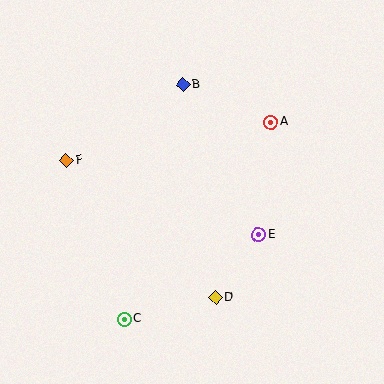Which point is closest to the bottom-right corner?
Point D is closest to the bottom-right corner.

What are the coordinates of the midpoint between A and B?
The midpoint between A and B is at (227, 103).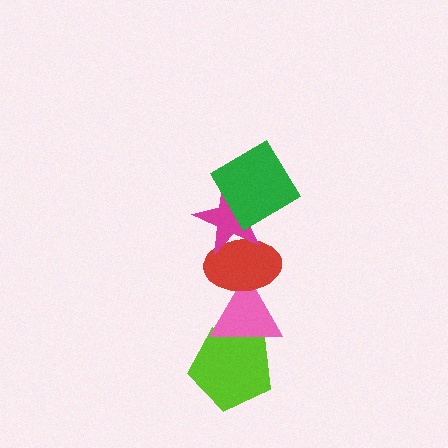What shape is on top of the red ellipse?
The magenta star is on top of the red ellipse.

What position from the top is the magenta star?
The magenta star is 2nd from the top.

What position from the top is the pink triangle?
The pink triangle is 4th from the top.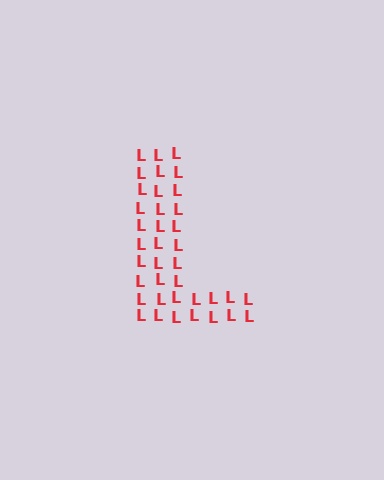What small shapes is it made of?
It is made of small letter L's.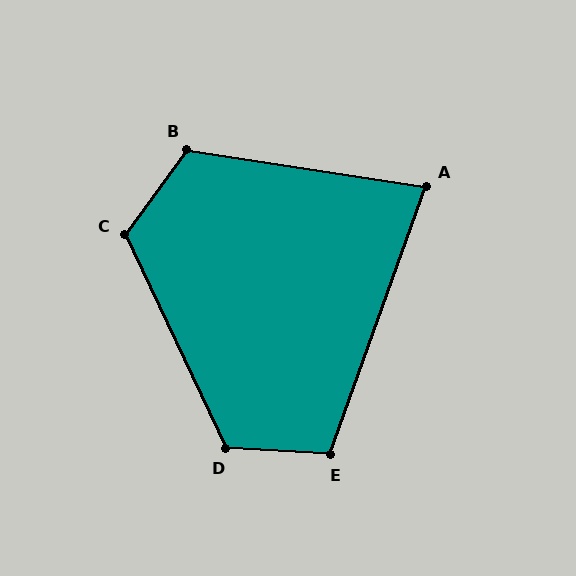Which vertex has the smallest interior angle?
A, at approximately 79 degrees.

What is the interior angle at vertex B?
Approximately 117 degrees (obtuse).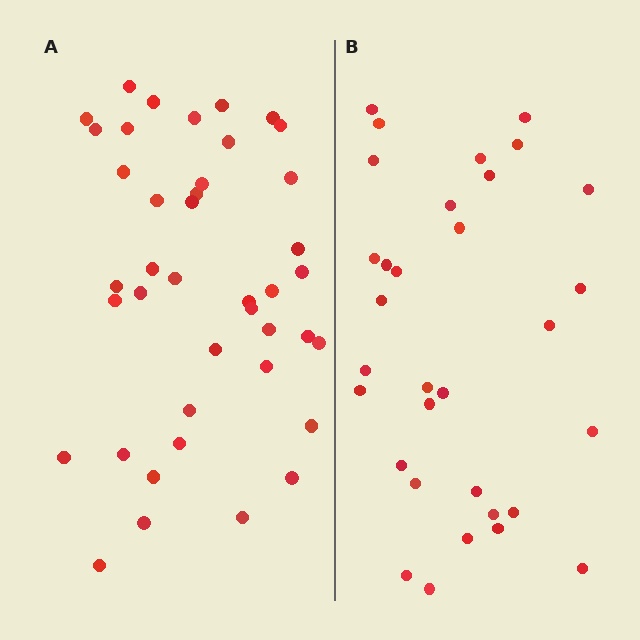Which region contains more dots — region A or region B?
Region A (the left region) has more dots.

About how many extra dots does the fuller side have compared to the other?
Region A has roughly 8 or so more dots than region B.